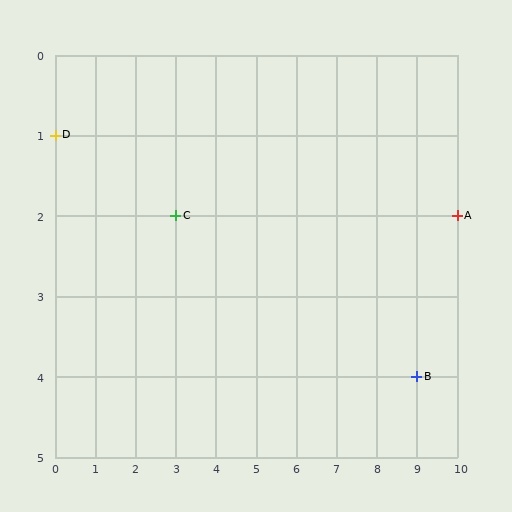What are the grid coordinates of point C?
Point C is at grid coordinates (3, 2).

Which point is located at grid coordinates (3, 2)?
Point C is at (3, 2).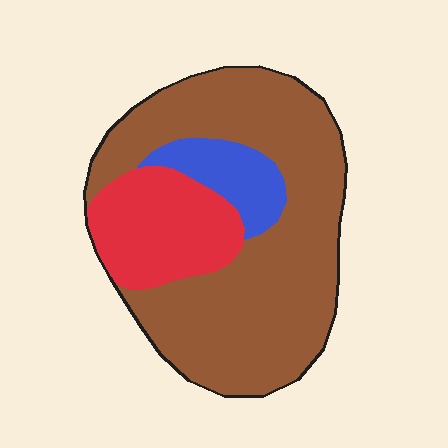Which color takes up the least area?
Blue, at roughly 10%.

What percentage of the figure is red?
Red takes up about one fifth (1/5) of the figure.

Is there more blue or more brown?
Brown.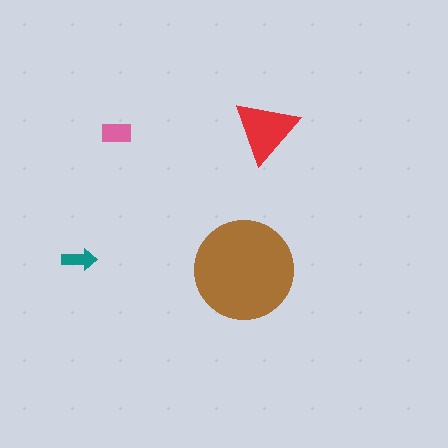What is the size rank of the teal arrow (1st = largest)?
4th.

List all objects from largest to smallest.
The brown circle, the red triangle, the pink rectangle, the teal arrow.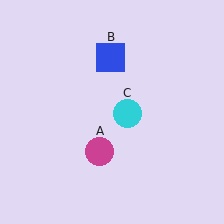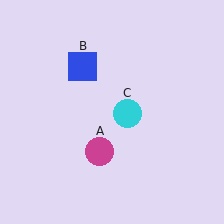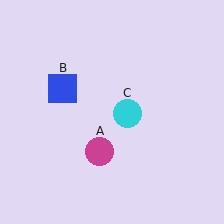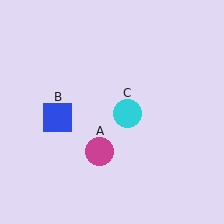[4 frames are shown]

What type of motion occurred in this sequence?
The blue square (object B) rotated counterclockwise around the center of the scene.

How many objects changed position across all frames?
1 object changed position: blue square (object B).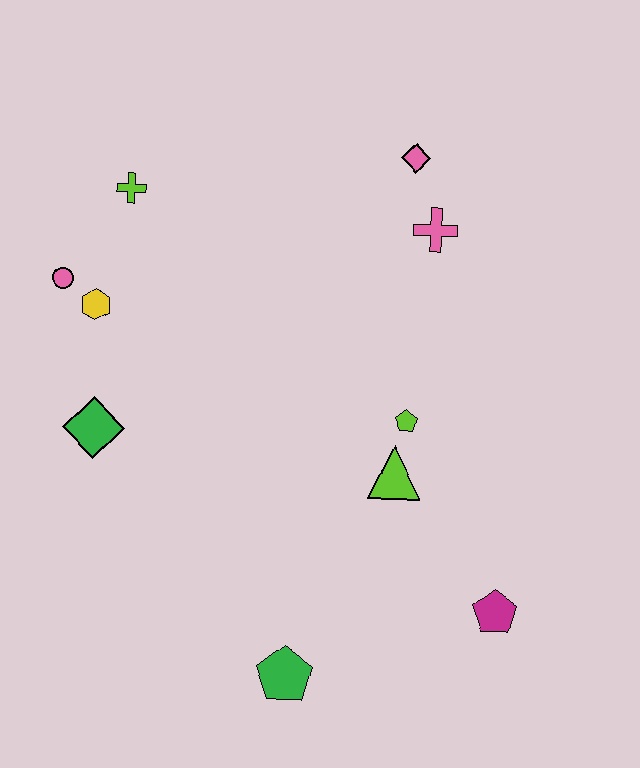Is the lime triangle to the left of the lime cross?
No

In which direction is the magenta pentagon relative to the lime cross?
The magenta pentagon is below the lime cross.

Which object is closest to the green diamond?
The yellow hexagon is closest to the green diamond.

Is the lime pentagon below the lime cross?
Yes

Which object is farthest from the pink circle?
The magenta pentagon is farthest from the pink circle.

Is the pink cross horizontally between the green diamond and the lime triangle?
No